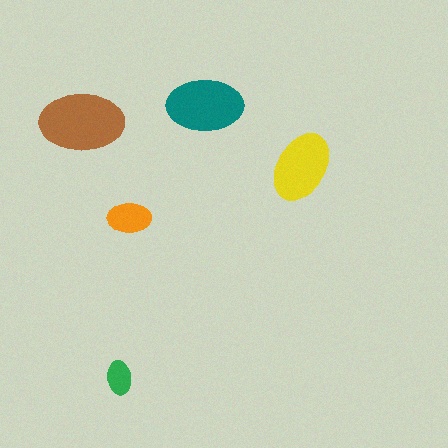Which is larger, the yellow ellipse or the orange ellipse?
The yellow one.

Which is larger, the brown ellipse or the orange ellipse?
The brown one.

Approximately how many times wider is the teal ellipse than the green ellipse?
About 2 times wider.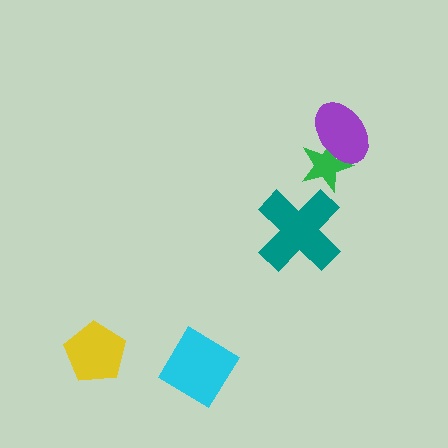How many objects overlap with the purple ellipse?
1 object overlaps with the purple ellipse.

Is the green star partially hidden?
Yes, it is partially covered by another shape.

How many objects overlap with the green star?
1 object overlaps with the green star.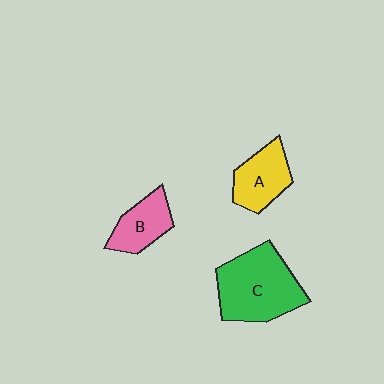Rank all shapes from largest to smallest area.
From largest to smallest: C (green), A (yellow), B (pink).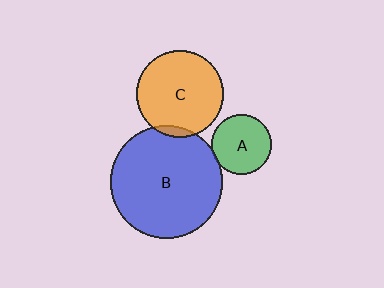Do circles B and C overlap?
Yes.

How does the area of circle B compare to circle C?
Approximately 1.6 times.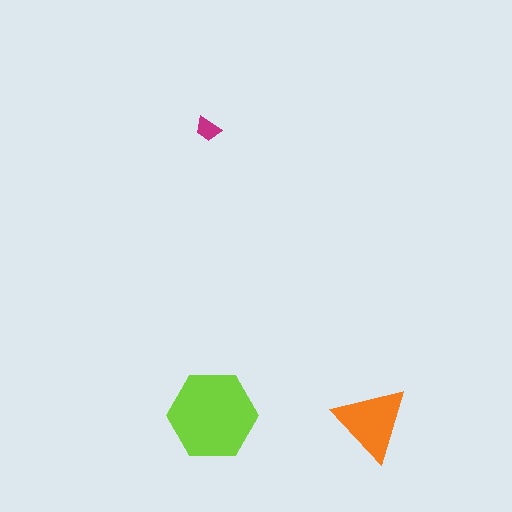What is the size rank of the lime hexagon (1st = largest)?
1st.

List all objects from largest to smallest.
The lime hexagon, the orange triangle, the magenta trapezoid.